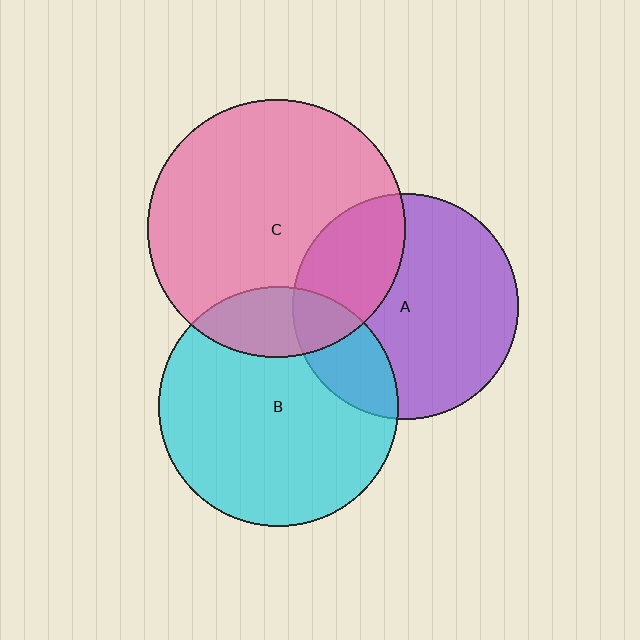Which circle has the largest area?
Circle C (pink).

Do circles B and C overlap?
Yes.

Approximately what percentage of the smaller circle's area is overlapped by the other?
Approximately 20%.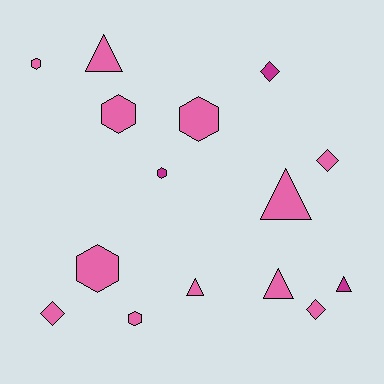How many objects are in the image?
There are 15 objects.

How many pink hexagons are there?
There are 5 pink hexagons.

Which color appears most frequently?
Pink, with 12 objects.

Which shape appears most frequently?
Hexagon, with 6 objects.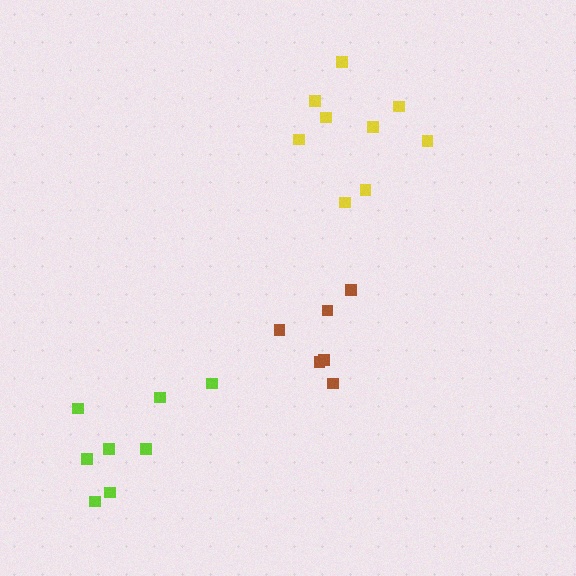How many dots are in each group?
Group 1: 8 dots, Group 2: 6 dots, Group 3: 9 dots (23 total).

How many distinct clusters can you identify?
There are 3 distinct clusters.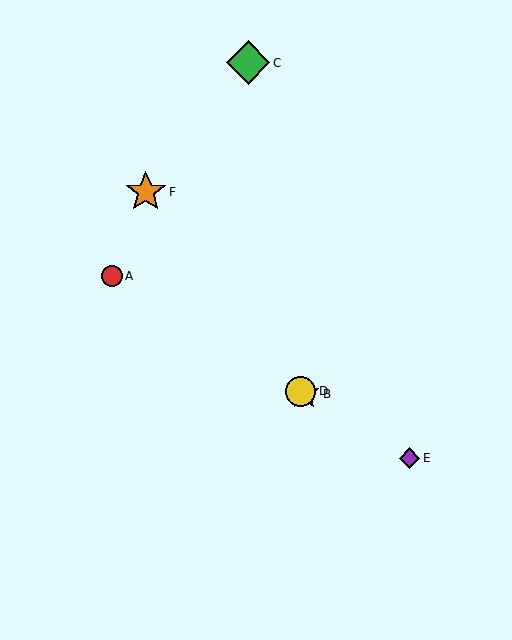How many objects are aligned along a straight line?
4 objects (A, B, D, E) are aligned along a straight line.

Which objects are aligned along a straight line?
Objects A, B, D, E are aligned along a straight line.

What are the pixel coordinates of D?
Object D is at (301, 391).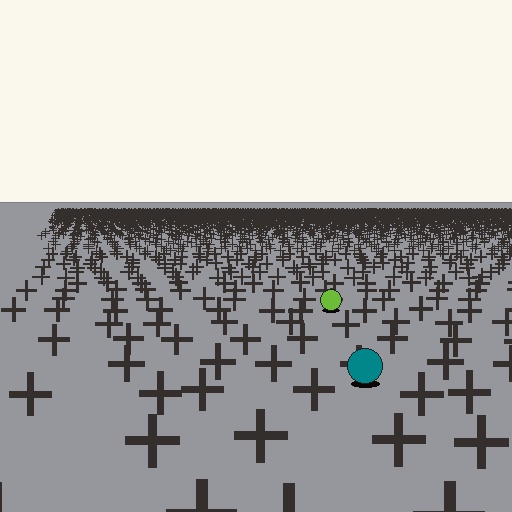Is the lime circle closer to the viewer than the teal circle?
No. The teal circle is closer — you can tell from the texture gradient: the ground texture is coarser near it.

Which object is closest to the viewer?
The teal circle is closest. The texture marks near it are larger and more spread out.